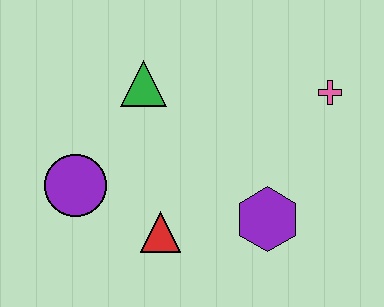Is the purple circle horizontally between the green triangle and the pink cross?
No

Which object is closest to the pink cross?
The purple hexagon is closest to the pink cross.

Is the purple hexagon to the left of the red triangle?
No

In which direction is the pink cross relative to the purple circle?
The pink cross is to the right of the purple circle.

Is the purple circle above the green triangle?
No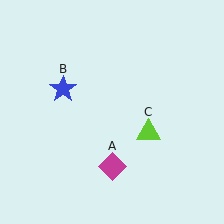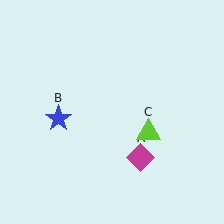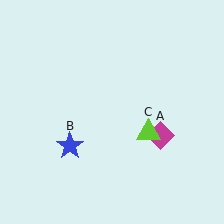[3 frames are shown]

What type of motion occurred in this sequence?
The magenta diamond (object A), blue star (object B) rotated counterclockwise around the center of the scene.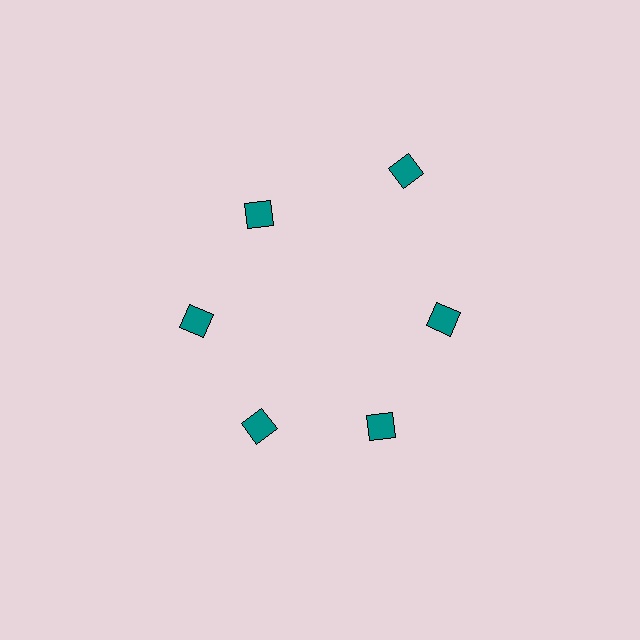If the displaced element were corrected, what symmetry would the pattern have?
It would have 6-fold rotational symmetry — the pattern would map onto itself every 60 degrees.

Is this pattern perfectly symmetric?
No. The 6 teal diamonds are arranged in a ring, but one element near the 1 o'clock position is pushed outward from the center, breaking the 6-fold rotational symmetry.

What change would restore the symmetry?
The symmetry would be restored by moving it inward, back onto the ring so that all 6 diamonds sit at equal angles and equal distance from the center.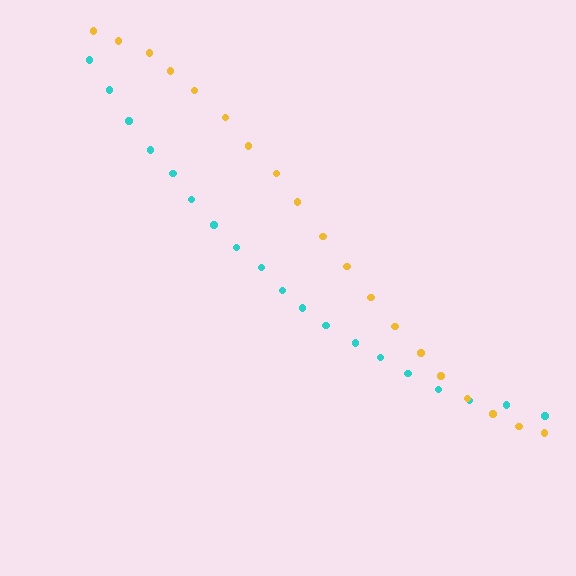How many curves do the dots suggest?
There are 2 distinct paths.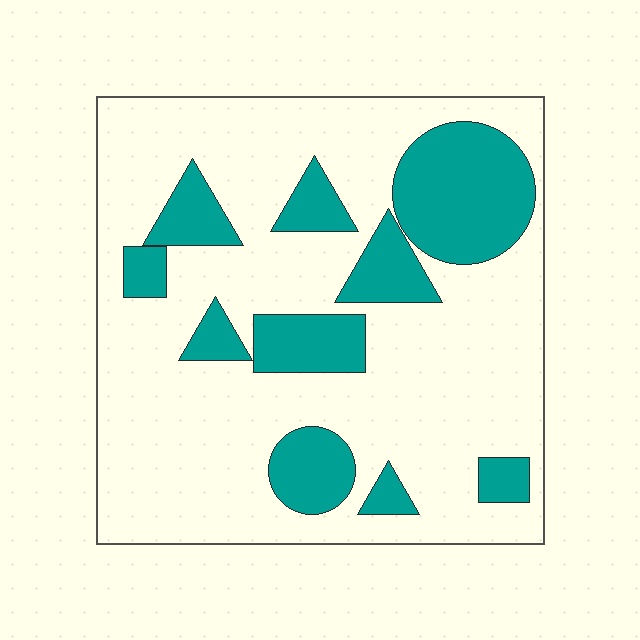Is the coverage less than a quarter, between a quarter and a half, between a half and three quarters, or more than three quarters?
Between a quarter and a half.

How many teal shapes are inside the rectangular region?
10.